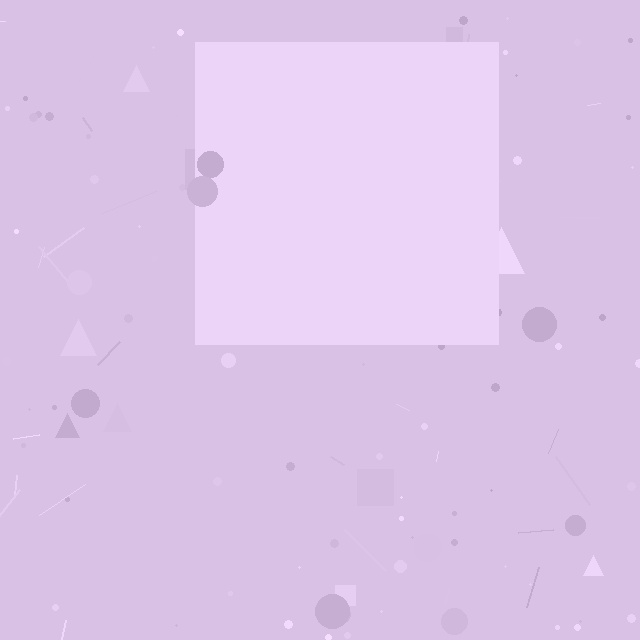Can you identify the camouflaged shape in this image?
The camouflaged shape is a square.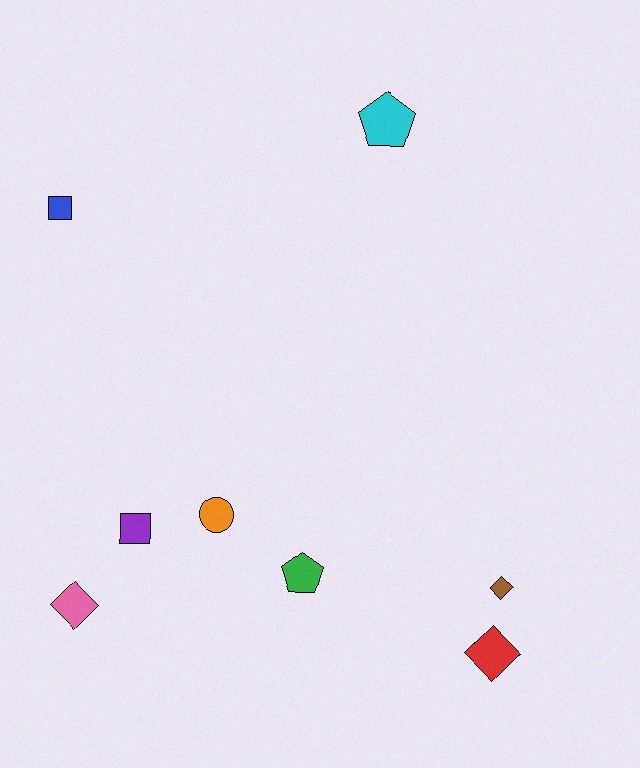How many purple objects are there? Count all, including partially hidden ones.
There is 1 purple object.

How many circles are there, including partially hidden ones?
There is 1 circle.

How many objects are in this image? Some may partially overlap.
There are 8 objects.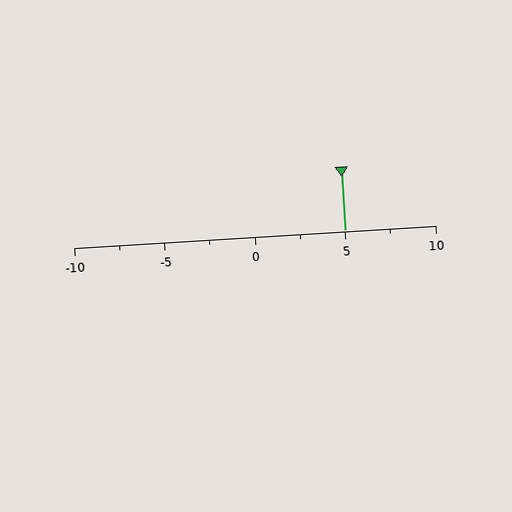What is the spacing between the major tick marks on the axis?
The major ticks are spaced 5 apart.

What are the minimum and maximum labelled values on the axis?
The axis runs from -10 to 10.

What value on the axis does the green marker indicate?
The marker indicates approximately 5.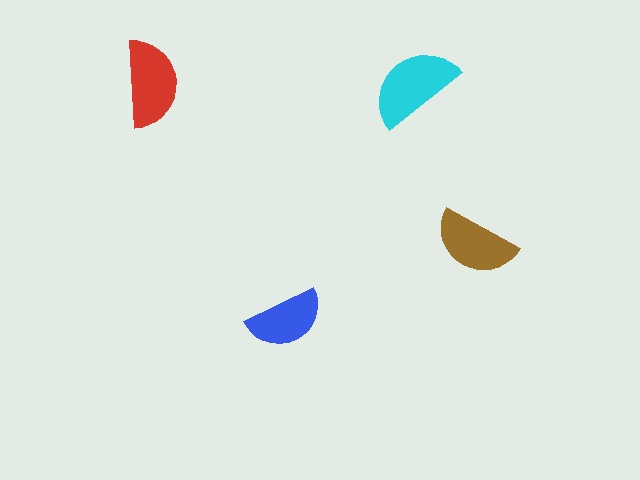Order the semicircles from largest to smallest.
the cyan one, the red one, the brown one, the blue one.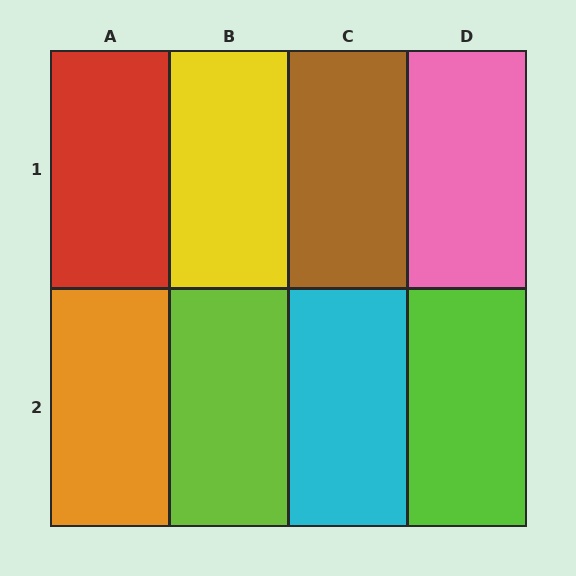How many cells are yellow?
1 cell is yellow.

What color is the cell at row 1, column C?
Brown.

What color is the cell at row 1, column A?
Red.